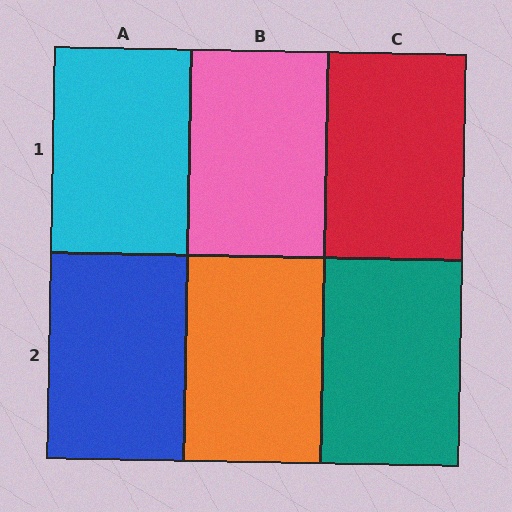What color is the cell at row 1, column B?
Pink.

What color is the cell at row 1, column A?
Cyan.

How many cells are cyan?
1 cell is cyan.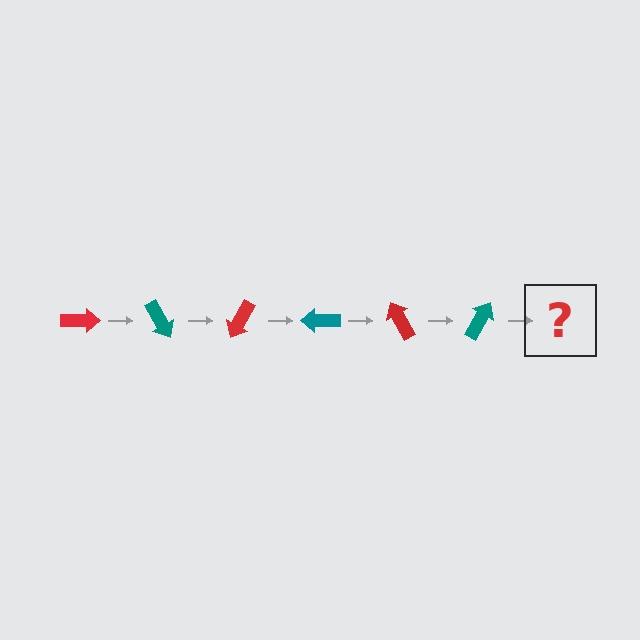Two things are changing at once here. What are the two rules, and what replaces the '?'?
The two rules are that it rotates 60 degrees each step and the color cycles through red and teal. The '?' should be a red arrow, rotated 360 degrees from the start.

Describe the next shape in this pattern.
It should be a red arrow, rotated 360 degrees from the start.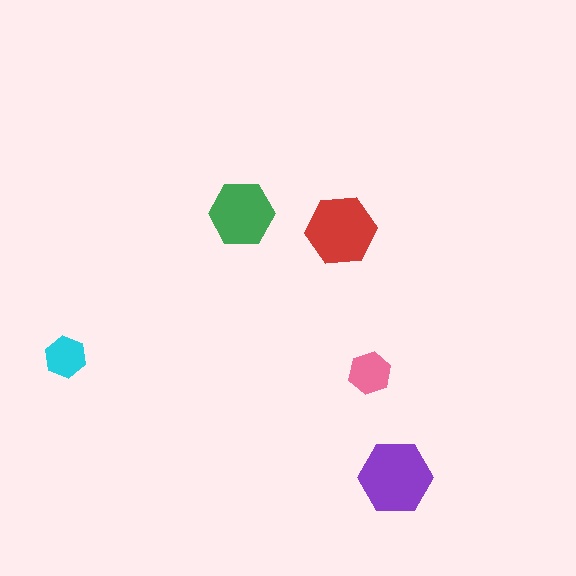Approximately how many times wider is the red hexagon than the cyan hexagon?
About 1.5 times wider.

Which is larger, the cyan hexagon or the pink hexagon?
The pink one.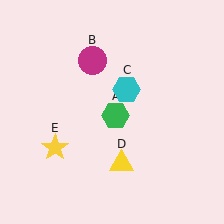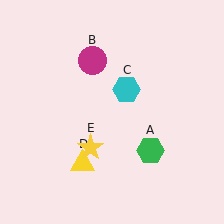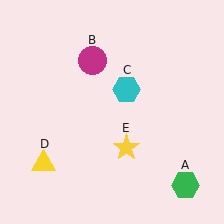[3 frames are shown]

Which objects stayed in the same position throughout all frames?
Magenta circle (object B) and cyan hexagon (object C) remained stationary.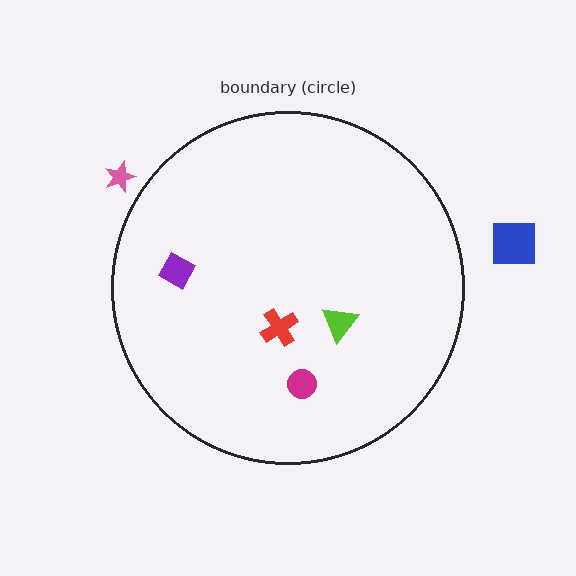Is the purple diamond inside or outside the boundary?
Inside.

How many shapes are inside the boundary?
4 inside, 2 outside.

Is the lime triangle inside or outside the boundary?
Inside.